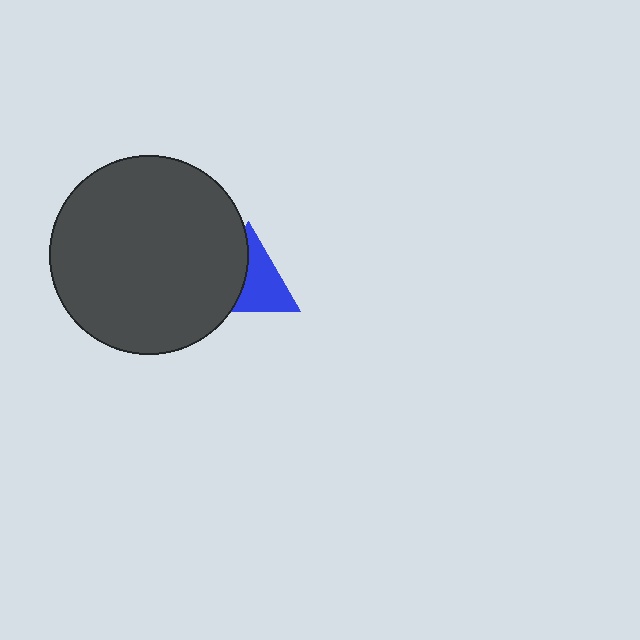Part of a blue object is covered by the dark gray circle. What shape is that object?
It is a triangle.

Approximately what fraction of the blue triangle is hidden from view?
Roughly 43% of the blue triangle is hidden behind the dark gray circle.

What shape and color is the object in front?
The object in front is a dark gray circle.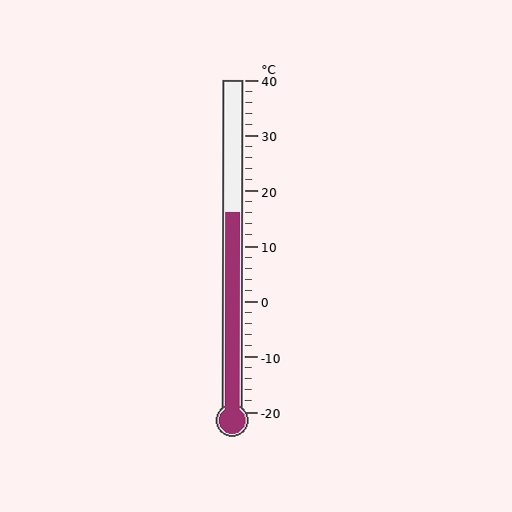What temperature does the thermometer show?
The thermometer shows approximately 16°C.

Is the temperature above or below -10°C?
The temperature is above -10°C.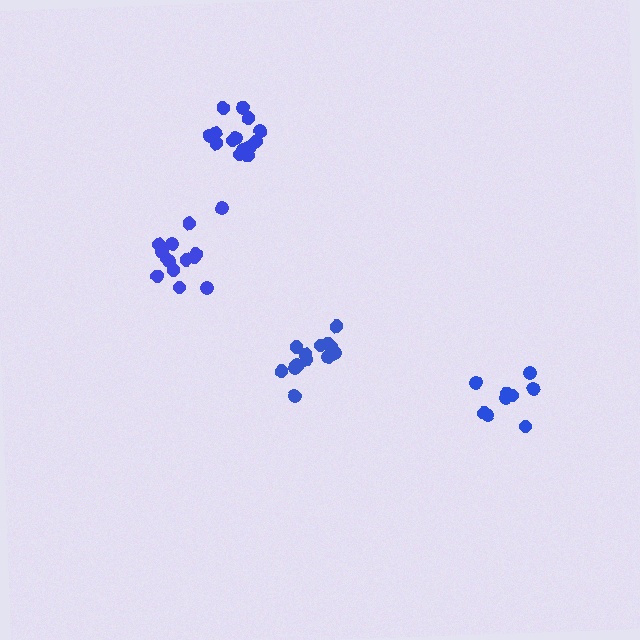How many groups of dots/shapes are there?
There are 4 groups.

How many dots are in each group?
Group 1: 9 dots, Group 2: 13 dots, Group 3: 14 dots, Group 4: 14 dots (50 total).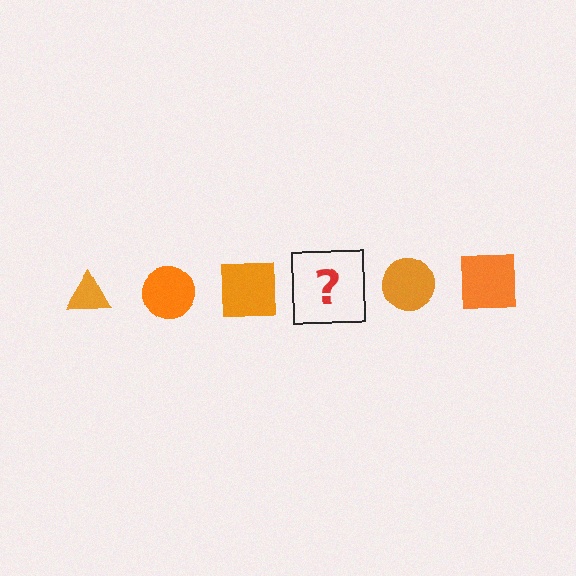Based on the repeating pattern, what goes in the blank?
The blank should be an orange triangle.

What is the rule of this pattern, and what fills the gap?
The rule is that the pattern cycles through triangle, circle, square shapes in orange. The gap should be filled with an orange triangle.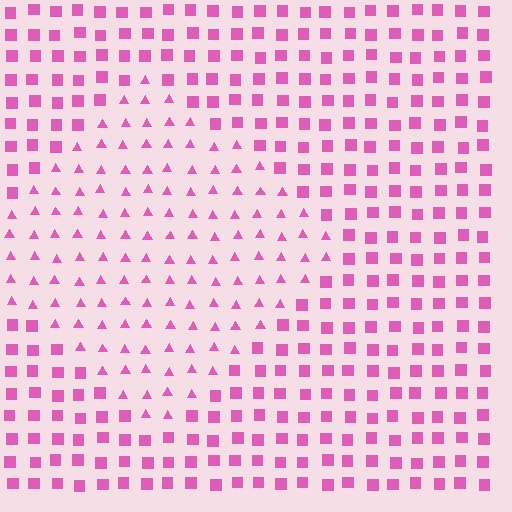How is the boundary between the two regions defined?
The boundary is defined by a change in element shape: triangles inside vs. squares outside. All elements share the same color and spacing.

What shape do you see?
I see a diamond.